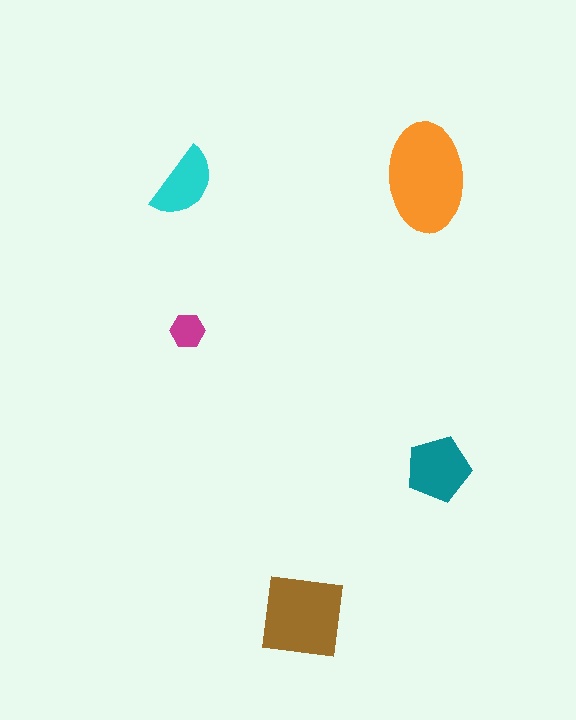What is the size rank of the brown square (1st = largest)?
2nd.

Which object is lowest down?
The brown square is bottommost.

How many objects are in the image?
There are 5 objects in the image.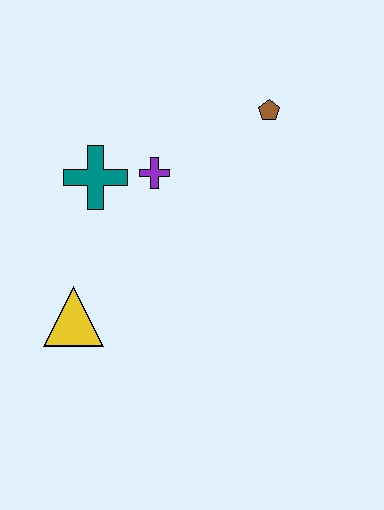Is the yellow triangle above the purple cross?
No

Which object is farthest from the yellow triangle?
The brown pentagon is farthest from the yellow triangle.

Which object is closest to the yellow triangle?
The teal cross is closest to the yellow triangle.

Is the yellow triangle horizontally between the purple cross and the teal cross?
No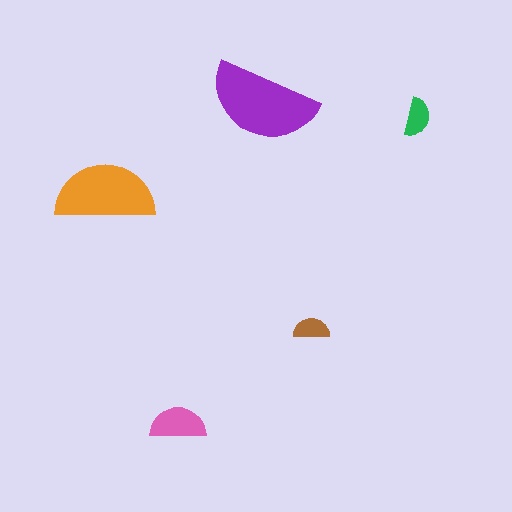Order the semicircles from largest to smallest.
the purple one, the orange one, the pink one, the green one, the brown one.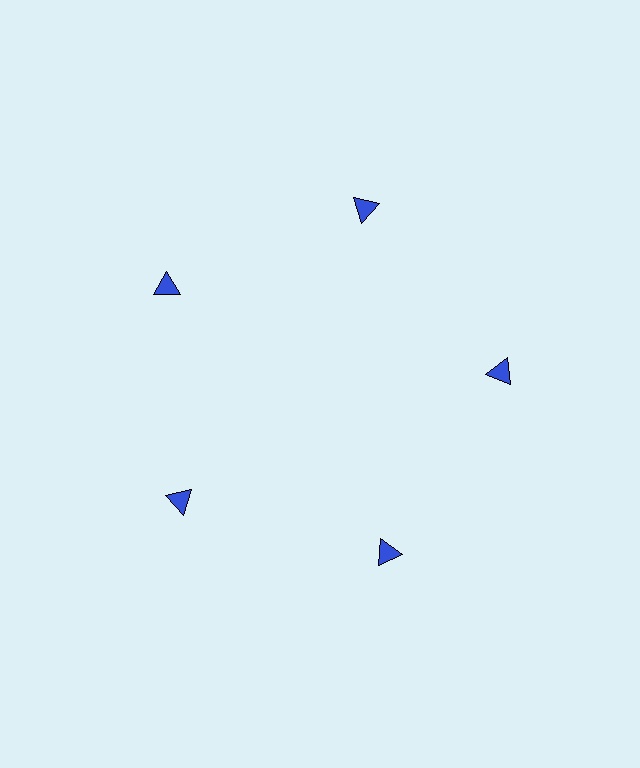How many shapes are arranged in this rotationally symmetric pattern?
There are 5 shapes, arranged in 5 groups of 1.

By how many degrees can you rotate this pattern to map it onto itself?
The pattern maps onto itself every 72 degrees of rotation.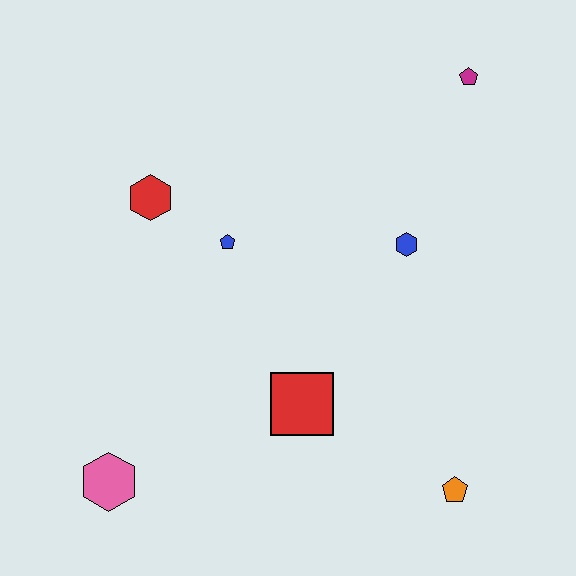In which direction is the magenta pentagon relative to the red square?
The magenta pentagon is above the red square.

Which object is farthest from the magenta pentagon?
The pink hexagon is farthest from the magenta pentagon.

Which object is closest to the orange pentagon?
The red square is closest to the orange pentagon.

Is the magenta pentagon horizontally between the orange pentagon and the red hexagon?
No